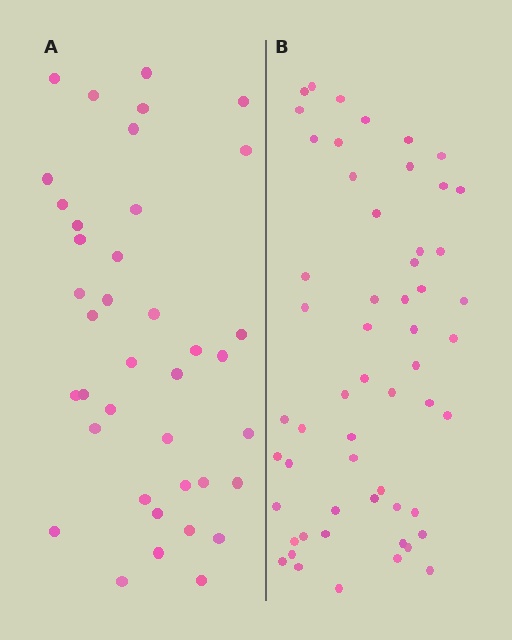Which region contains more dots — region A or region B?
Region B (the right region) has more dots.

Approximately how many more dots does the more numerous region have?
Region B has approximately 15 more dots than region A.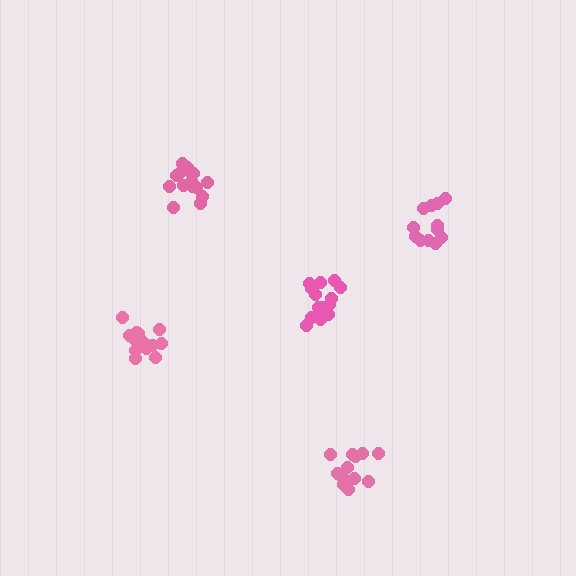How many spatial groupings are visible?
There are 5 spatial groupings.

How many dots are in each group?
Group 1: 14 dots, Group 2: 12 dots, Group 3: 14 dots, Group 4: 15 dots, Group 5: 12 dots (67 total).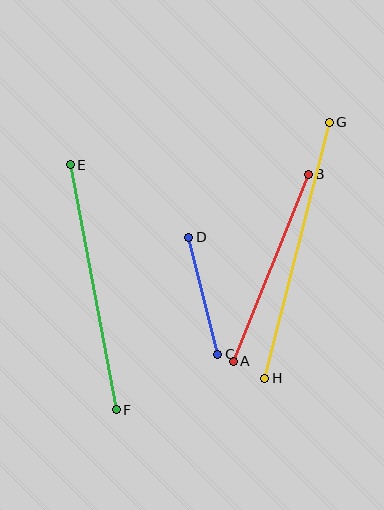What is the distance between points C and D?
The distance is approximately 121 pixels.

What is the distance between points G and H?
The distance is approximately 264 pixels.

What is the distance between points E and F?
The distance is approximately 249 pixels.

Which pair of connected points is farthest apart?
Points G and H are farthest apart.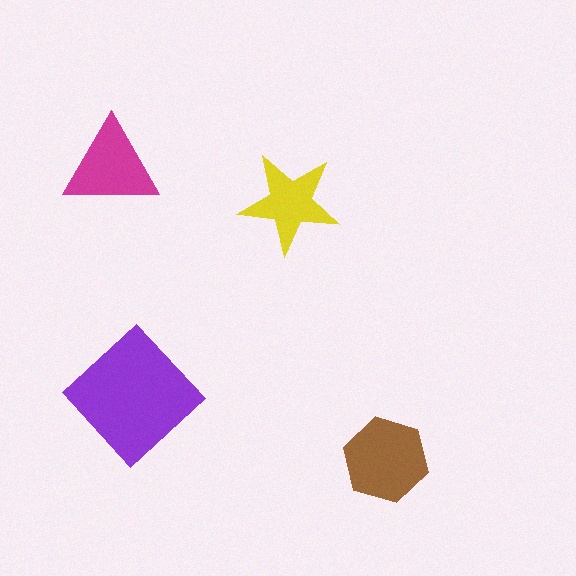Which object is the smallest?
The yellow star.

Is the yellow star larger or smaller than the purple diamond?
Smaller.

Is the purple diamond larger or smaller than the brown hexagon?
Larger.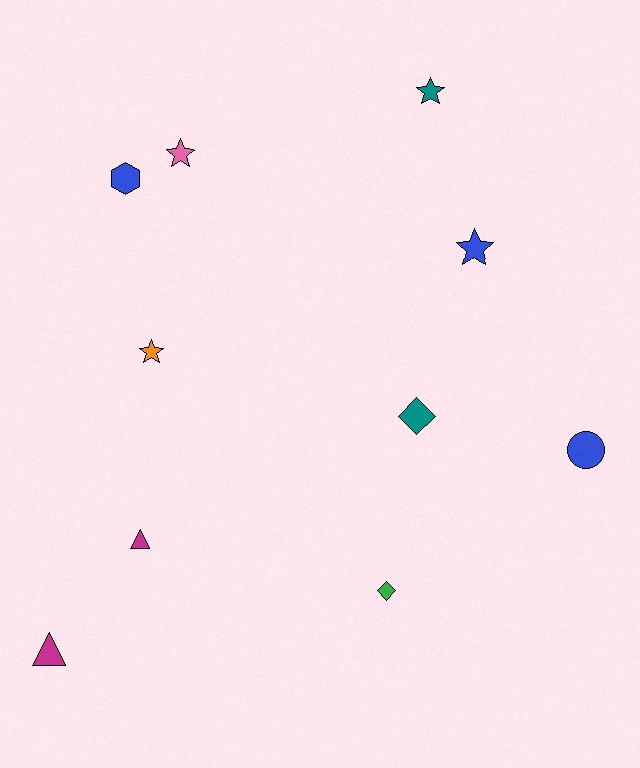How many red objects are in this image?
There are no red objects.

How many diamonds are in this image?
There are 2 diamonds.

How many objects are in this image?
There are 10 objects.